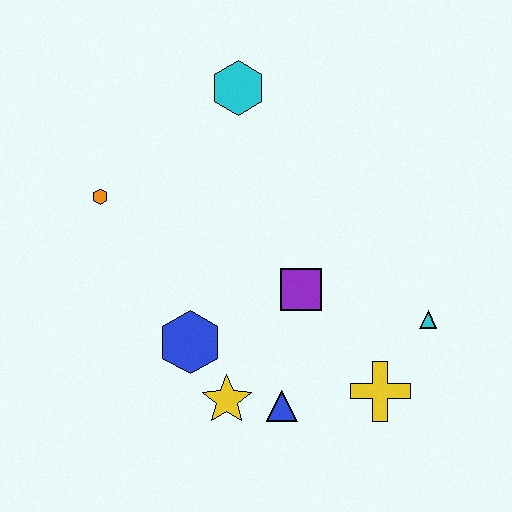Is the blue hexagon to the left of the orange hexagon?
No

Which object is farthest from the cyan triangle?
The orange hexagon is farthest from the cyan triangle.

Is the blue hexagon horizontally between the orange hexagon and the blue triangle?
Yes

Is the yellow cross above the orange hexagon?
No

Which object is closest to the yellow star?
The blue triangle is closest to the yellow star.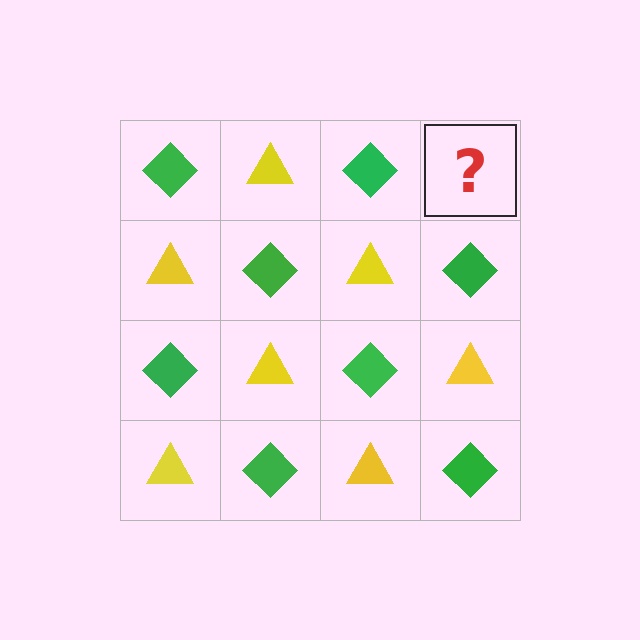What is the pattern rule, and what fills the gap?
The rule is that it alternates green diamond and yellow triangle in a checkerboard pattern. The gap should be filled with a yellow triangle.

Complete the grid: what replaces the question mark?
The question mark should be replaced with a yellow triangle.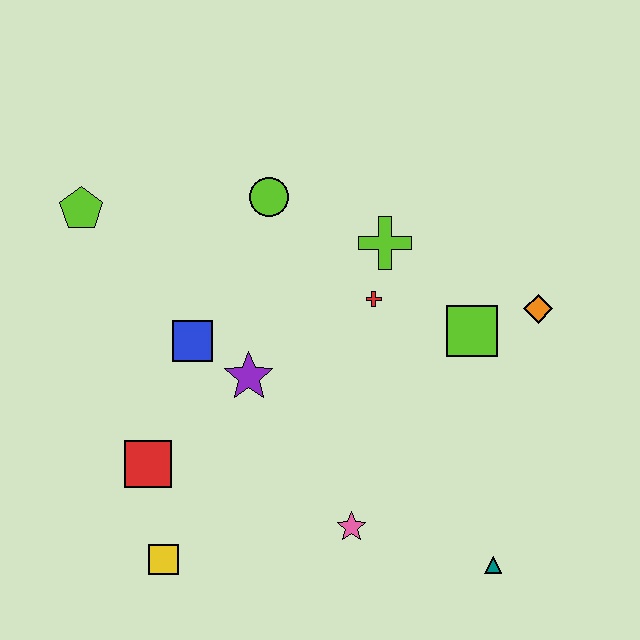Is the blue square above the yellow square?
Yes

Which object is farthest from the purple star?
The teal triangle is farthest from the purple star.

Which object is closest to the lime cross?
The red cross is closest to the lime cross.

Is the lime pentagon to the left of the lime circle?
Yes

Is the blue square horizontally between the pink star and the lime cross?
No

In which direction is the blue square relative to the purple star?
The blue square is to the left of the purple star.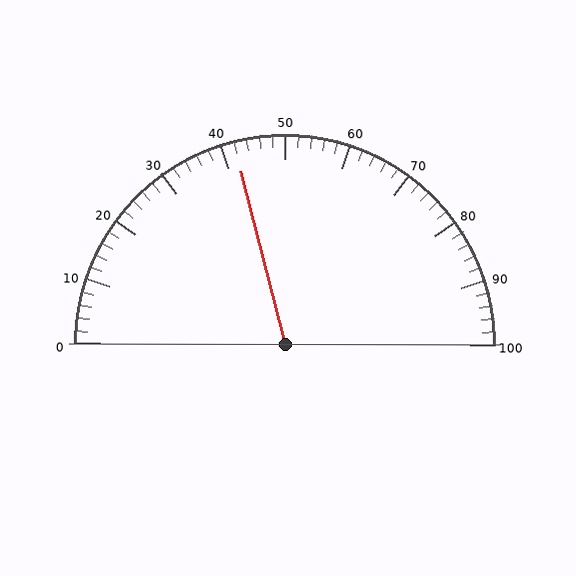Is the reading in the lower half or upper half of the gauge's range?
The reading is in the lower half of the range (0 to 100).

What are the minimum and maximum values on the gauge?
The gauge ranges from 0 to 100.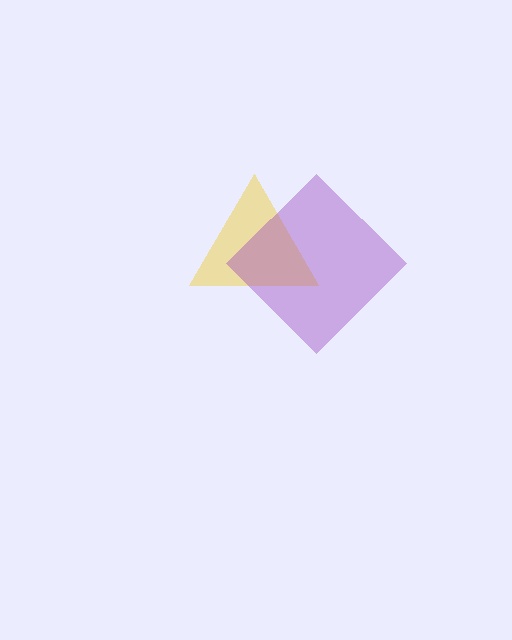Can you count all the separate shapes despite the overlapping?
Yes, there are 2 separate shapes.